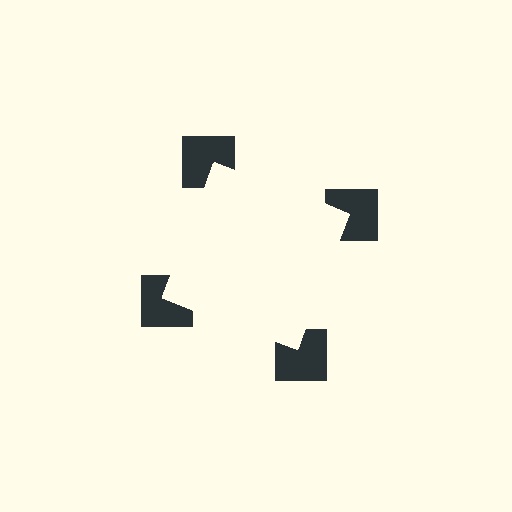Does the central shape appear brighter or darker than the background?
It typically appears slightly brighter than the background, even though no actual brightness change is drawn.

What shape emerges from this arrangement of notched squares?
An illusory square — its edges are inferred from the aligned wedge cuts in the notched squares, not physically drawn.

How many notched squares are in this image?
There are 4 — one at each vertex of the illusory square.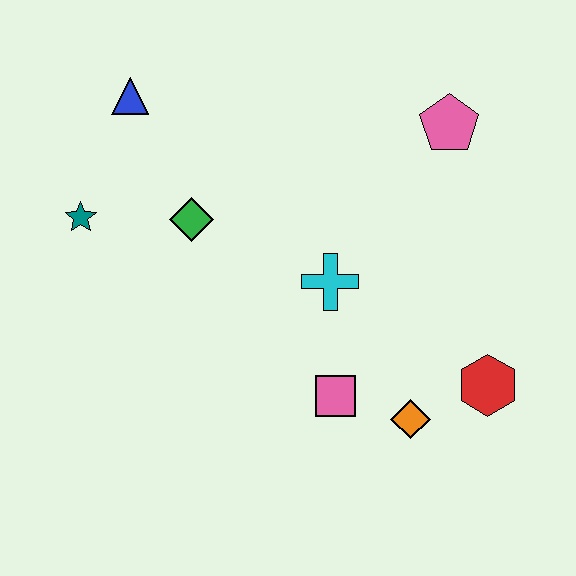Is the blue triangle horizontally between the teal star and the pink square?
Yes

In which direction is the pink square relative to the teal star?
The pink square is to the right of the teal star.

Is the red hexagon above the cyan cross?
No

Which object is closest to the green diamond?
The teal star is closest to the green diamond.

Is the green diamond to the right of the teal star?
Yes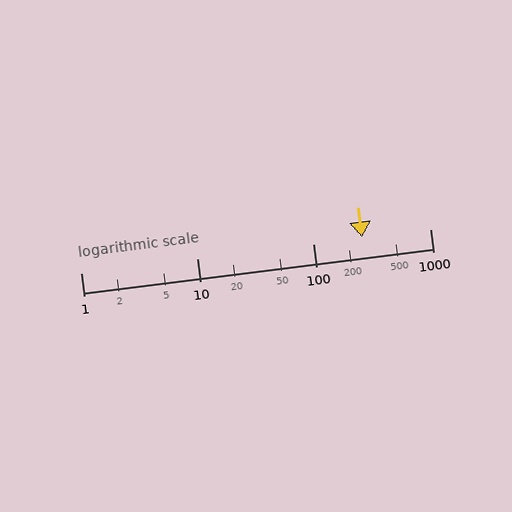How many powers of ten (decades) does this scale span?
The scale spans 3 decades, from 1 to 1000.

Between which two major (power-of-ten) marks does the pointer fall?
The pointer is between 100 and 1000.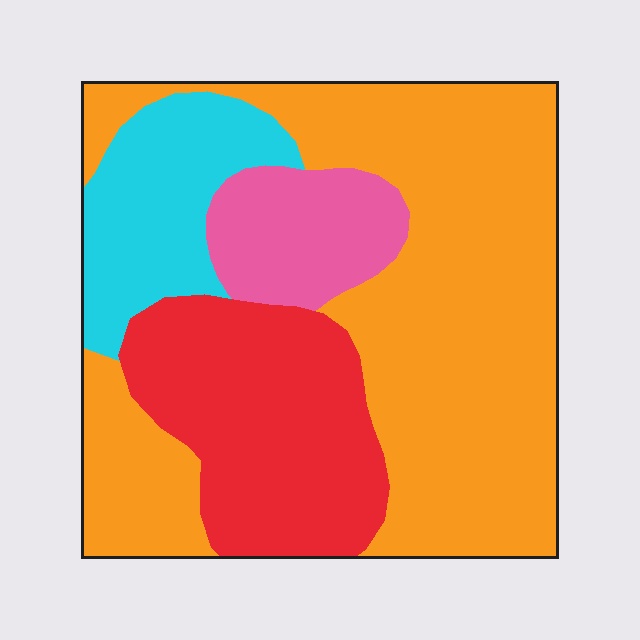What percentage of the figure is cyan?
Cyan takes up less than a quarter of the figure.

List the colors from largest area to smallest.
From largest to smallest: orange, red, cyan, pink.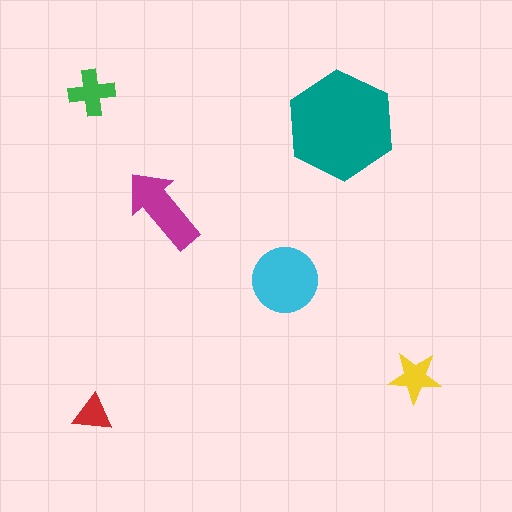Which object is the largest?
The teal hexagon.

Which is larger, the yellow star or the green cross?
The green cross.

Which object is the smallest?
The red triangle.